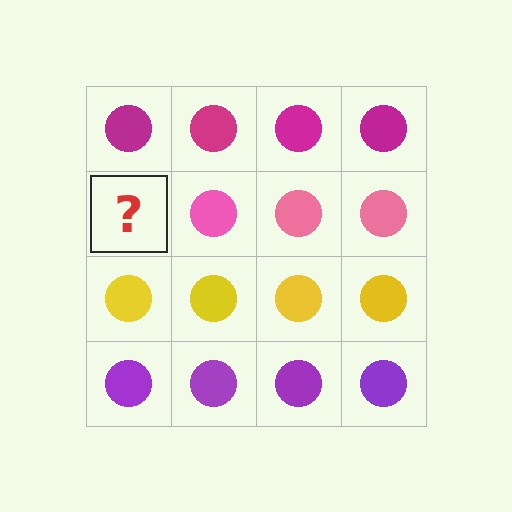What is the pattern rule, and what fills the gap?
The rule is that each row has a consistent color. The gap should be filled with a pink circle.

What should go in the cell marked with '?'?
The missing cell should contain a pink circle.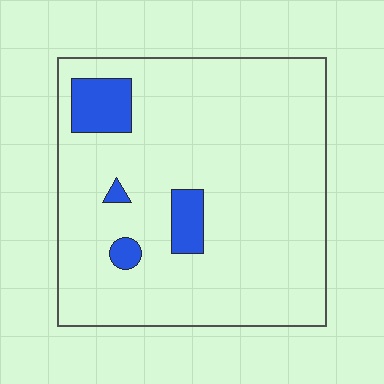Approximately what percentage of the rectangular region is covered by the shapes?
Approximately 10%.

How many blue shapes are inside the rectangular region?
4.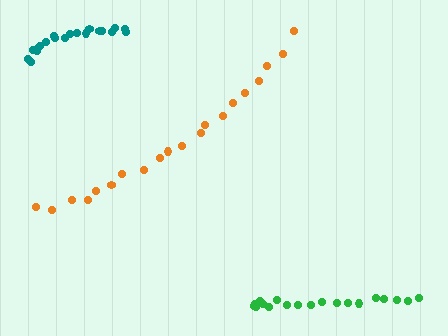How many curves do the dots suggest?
There are 3 distinct paths.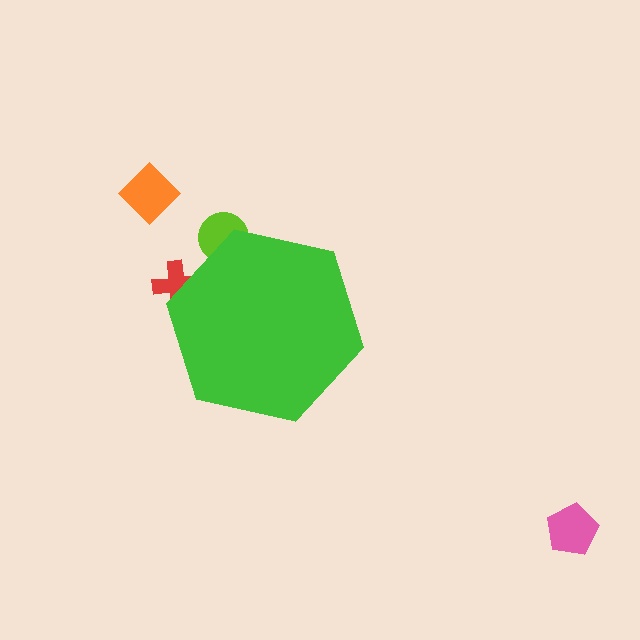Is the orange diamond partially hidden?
No, the orange diamond is fully visible.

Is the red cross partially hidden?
Yes, the red cross is partially hidden behind the green hexagon.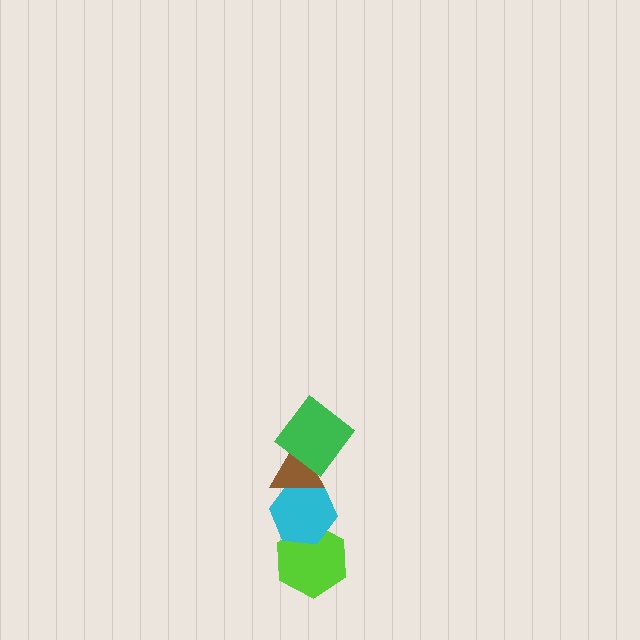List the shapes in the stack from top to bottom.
From top to bottom: the green diamond, the brown triangle, the cyan hexagon, the lime hexagon.